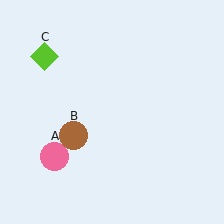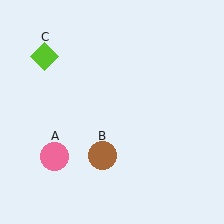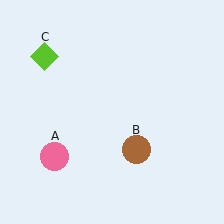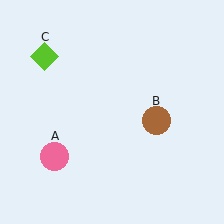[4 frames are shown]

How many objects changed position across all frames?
1 object changed position: brown circle (object B).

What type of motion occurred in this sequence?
The brown circle (object B) rotated counterclockwise around the center of the scene.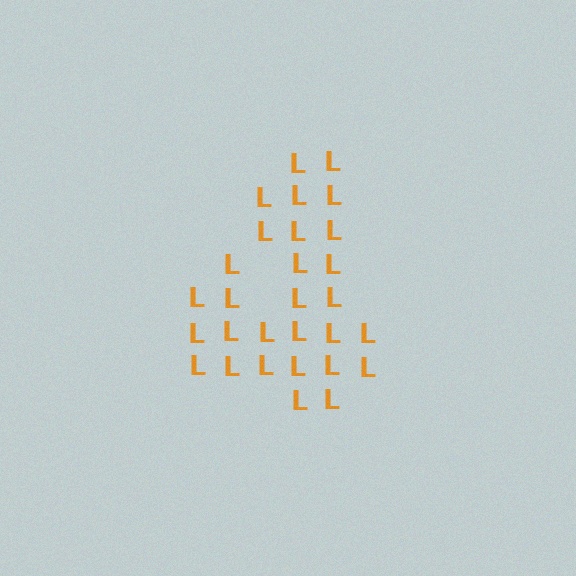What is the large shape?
The large shape is the digit 4.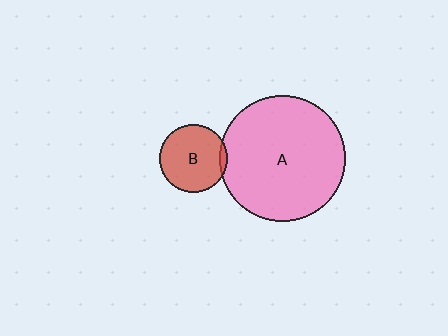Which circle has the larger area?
Circle A (pink).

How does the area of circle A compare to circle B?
Approximately 3.4 times.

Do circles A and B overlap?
Yes.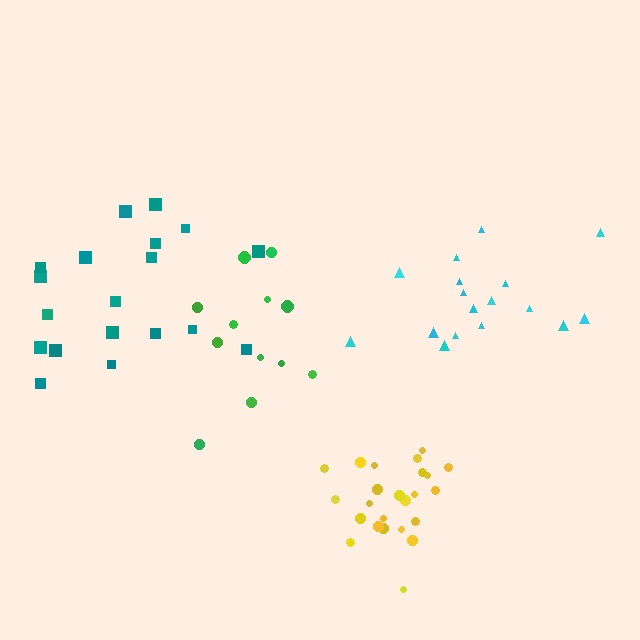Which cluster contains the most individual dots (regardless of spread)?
Yellow (24).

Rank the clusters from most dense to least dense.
yellow, green, cyan, teal.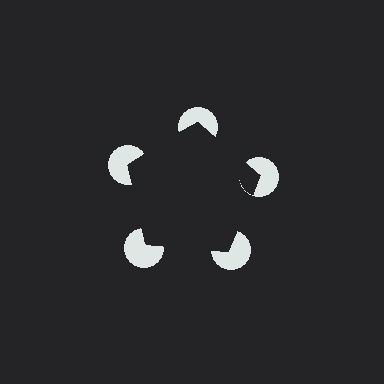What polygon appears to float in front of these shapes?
An illusory pentagon — its edges are inferred from the aligned wedge cuts in the pac-man discs, not physically drawn.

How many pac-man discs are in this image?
There are 5 — one at each vertex of the illusory pentagon.